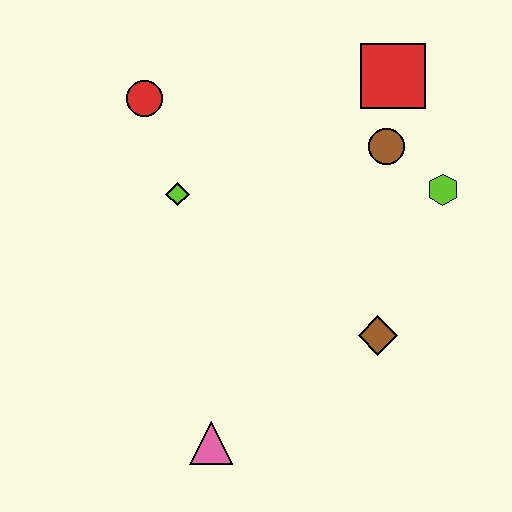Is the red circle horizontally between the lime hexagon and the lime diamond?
No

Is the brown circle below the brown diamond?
No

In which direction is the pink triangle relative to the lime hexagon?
The pink triangle is below the lime hexagon.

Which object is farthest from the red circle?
The pink triangle is farthest from the red circle.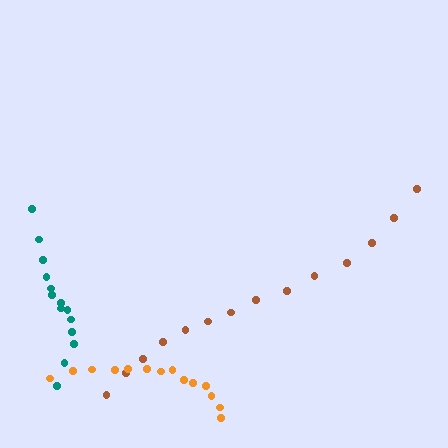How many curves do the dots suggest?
There are 3 distinct paths.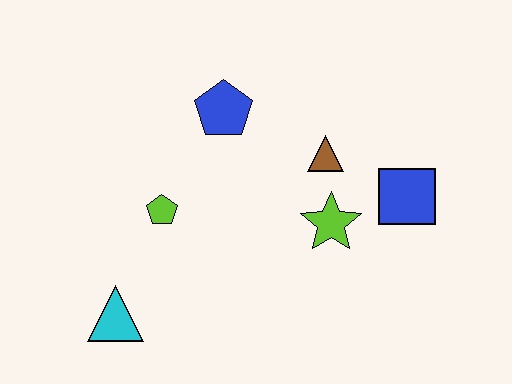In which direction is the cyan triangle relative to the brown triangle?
The cyan triangle is to the left of the brown triangle.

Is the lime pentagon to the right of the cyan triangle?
Yes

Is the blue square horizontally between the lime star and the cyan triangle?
No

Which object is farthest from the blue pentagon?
The cyan triangle is farthest from the blue pentagon.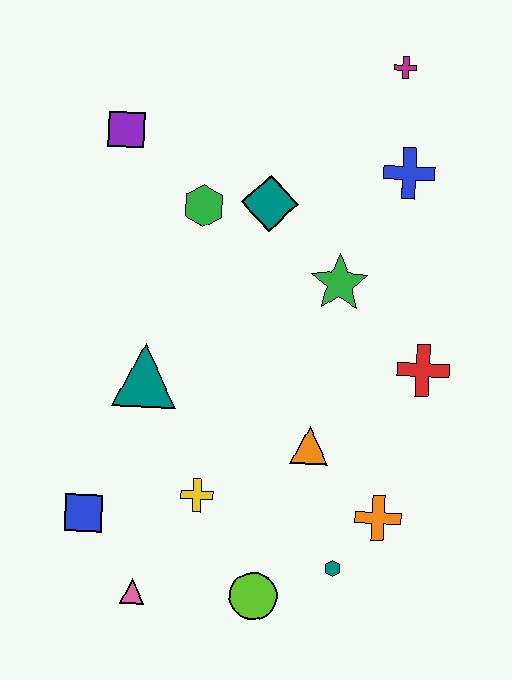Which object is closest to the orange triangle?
The orange cross is closest to the orange triangle.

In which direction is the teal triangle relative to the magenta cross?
The teal triangle is below the magenta cross.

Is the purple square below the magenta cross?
Yes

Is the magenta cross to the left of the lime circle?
No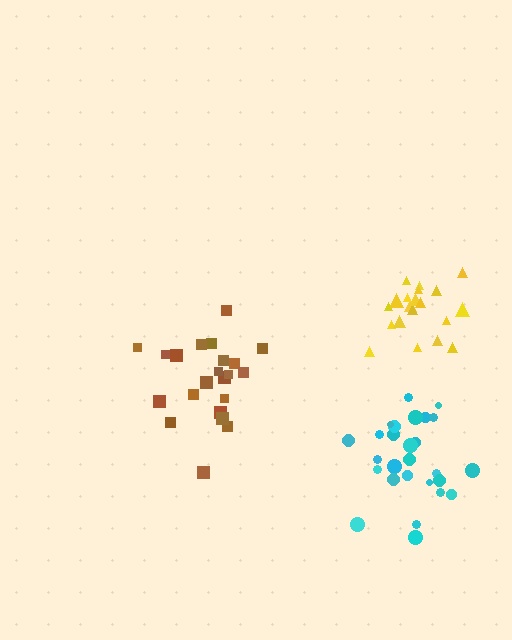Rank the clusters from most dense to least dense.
yellow, cyan, brown.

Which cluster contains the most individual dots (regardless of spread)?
Cyan (27).